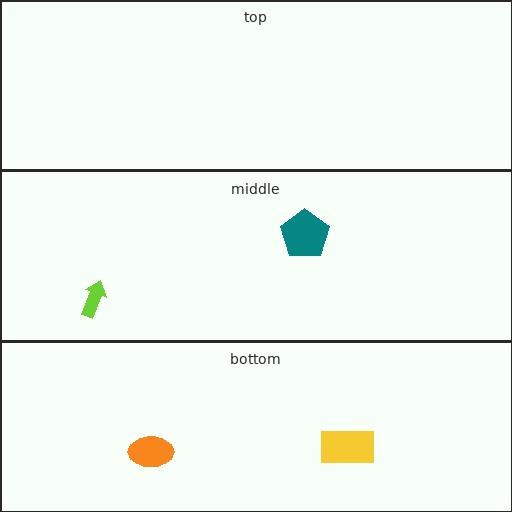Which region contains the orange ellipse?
The bottom region.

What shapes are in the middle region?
The teal pentagon, the lime arrow.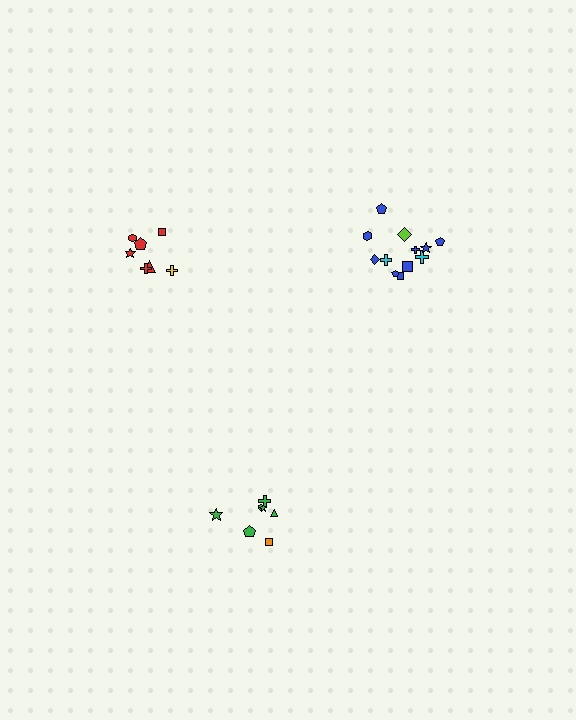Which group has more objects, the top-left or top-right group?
The top-right group.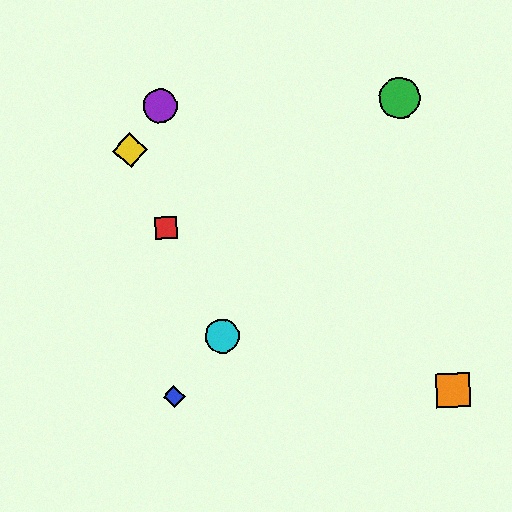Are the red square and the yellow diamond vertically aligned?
No, the red square is at x≈166 and the yellow diamond is at x≈130.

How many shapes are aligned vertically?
3 shapes (the red square, the blue diamond, the purple circle) are aligned vertically.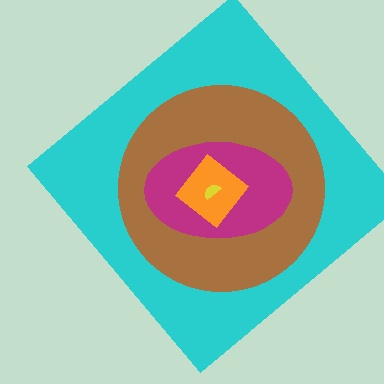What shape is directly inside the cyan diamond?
The brown circle.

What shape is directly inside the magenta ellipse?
The orange diamond.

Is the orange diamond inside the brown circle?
Yes.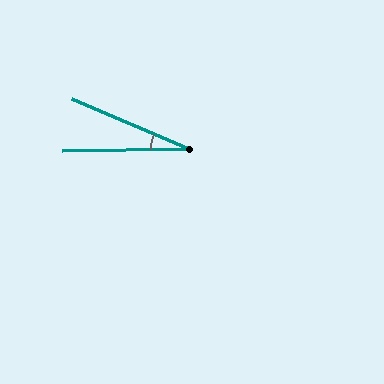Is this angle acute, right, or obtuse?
It is acute.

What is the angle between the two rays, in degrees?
Approximately 24 degrees.